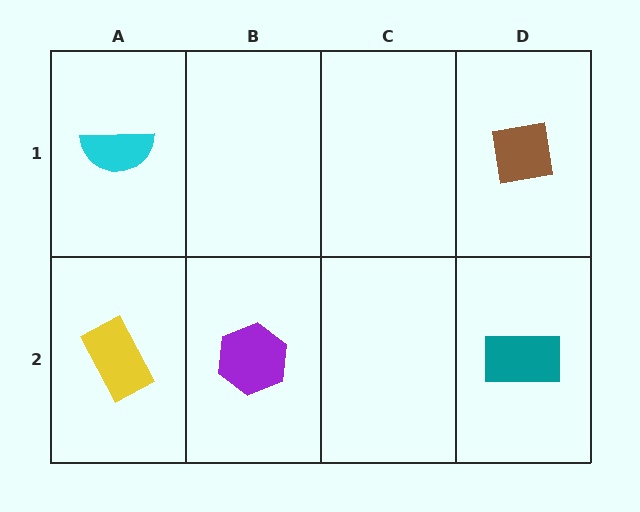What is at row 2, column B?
A purple hexagon.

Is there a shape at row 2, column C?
No, that cell is empty.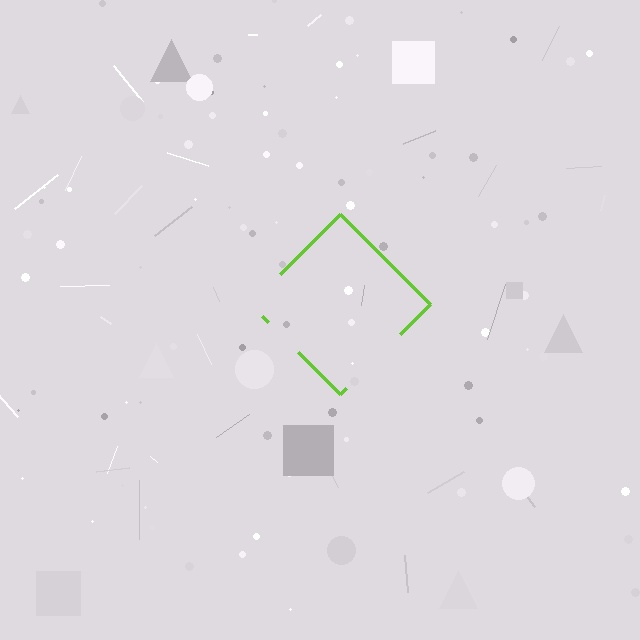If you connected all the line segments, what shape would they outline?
They would outline a diamond.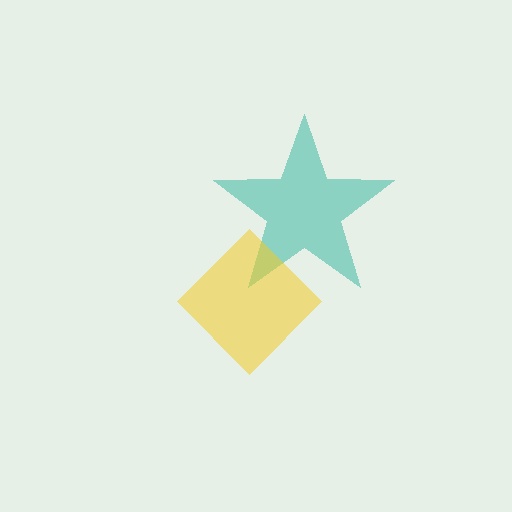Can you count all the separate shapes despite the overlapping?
Yes, there are 2 separate shapes.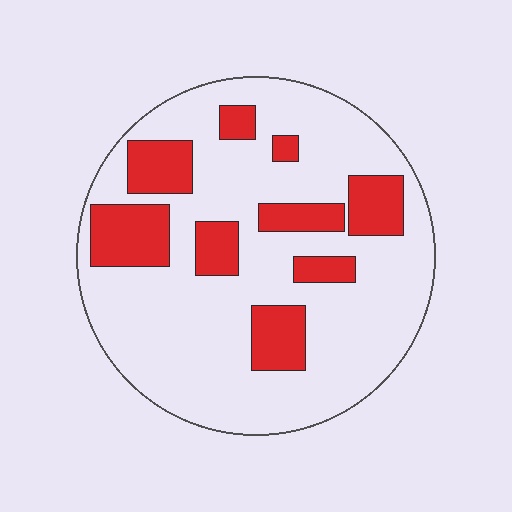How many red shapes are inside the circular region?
9.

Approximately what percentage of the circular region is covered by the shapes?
Approximately 25%.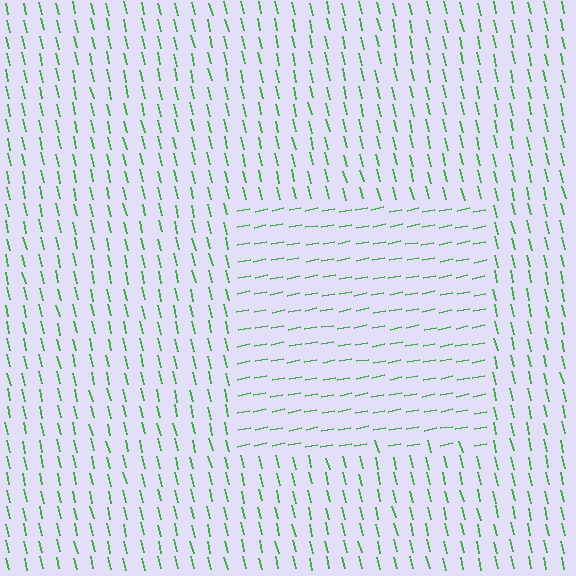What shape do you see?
I see a rectangle.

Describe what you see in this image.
The image is filled with small green line segments. A rectangle region in the image has lines oriented differently from the surrounding lines, creating a visible texture boundary.